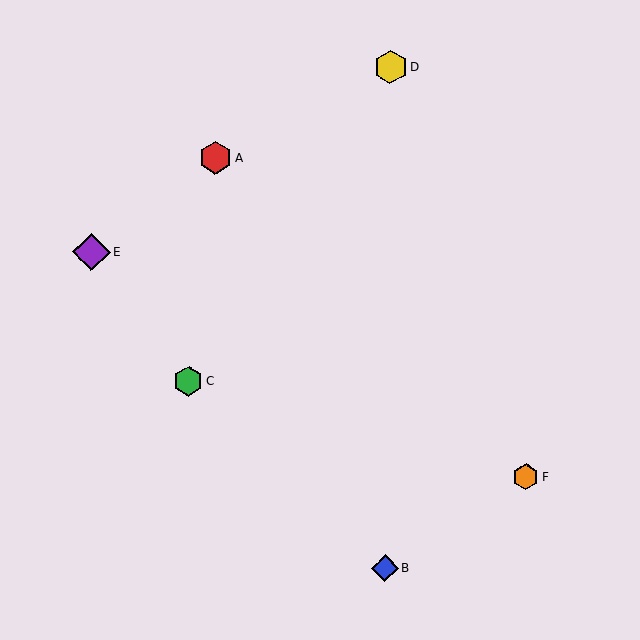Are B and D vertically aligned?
Yes, both are at x≈385.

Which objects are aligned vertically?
Objects B, D are aligned vertically.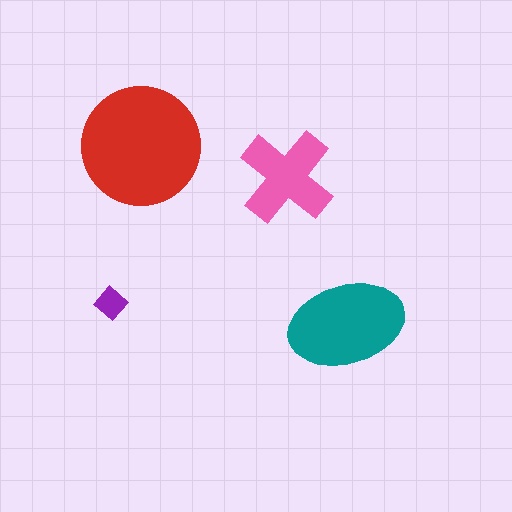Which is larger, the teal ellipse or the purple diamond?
The teal ellipse.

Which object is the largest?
The red circle.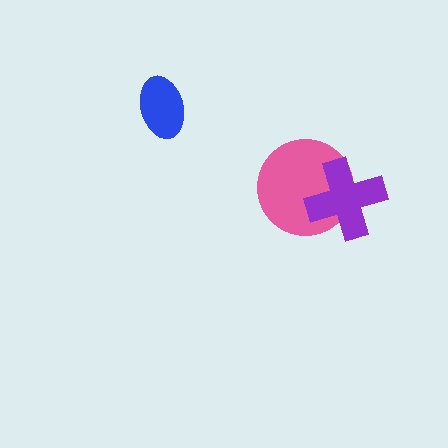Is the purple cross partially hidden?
No, no other shape covers it.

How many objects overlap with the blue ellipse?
0 objects overlap with the blue ellipse.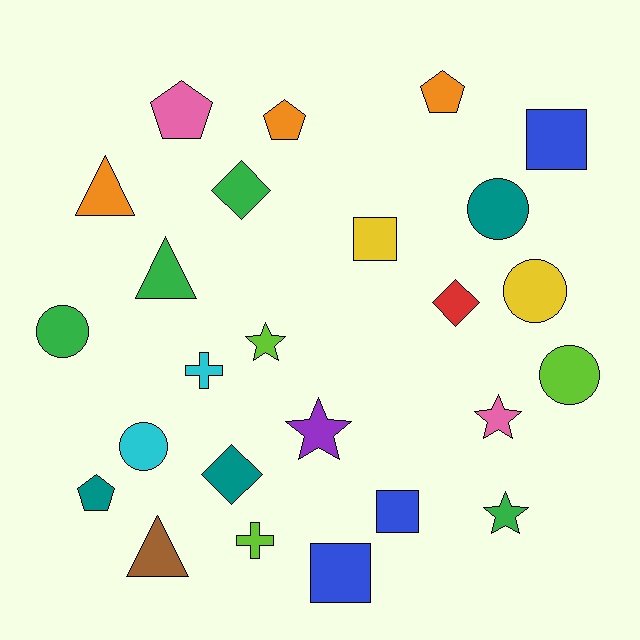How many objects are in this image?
There are 25 objects.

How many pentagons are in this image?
There are 4 pentagons.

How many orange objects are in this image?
There are 3 orange objects.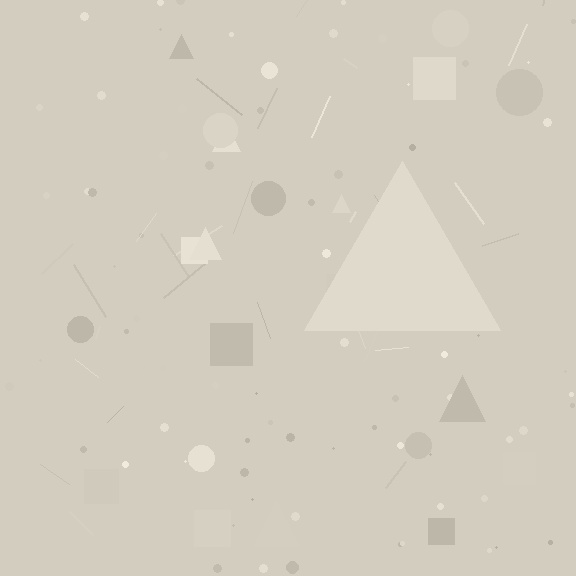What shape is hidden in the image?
A triangle is hidden in the image.